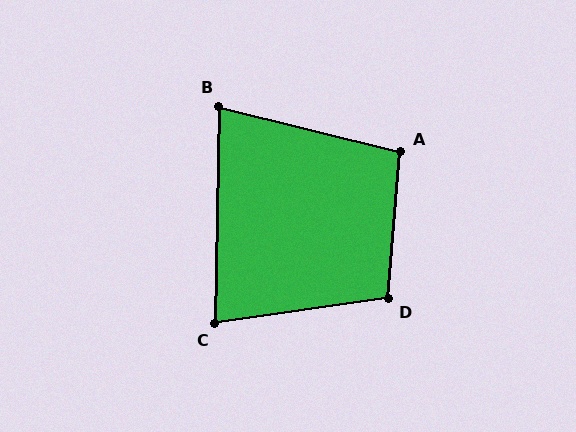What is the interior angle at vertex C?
Approximately 81 degrees (acute).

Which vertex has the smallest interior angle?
B, at approximately 77 degrees.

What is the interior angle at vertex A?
Approximately 99 degrees (obtuse).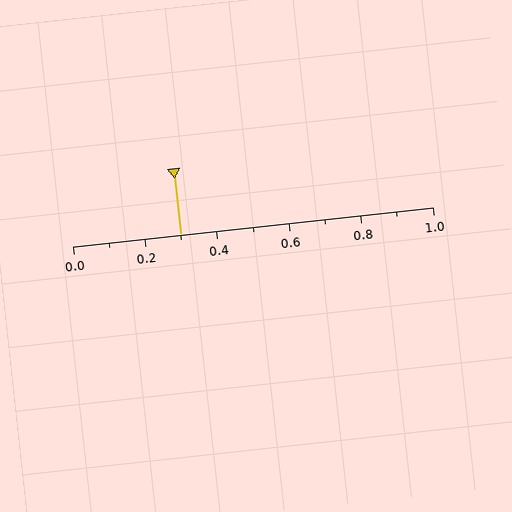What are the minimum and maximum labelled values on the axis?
The axis runs from 0.0 to 1.0.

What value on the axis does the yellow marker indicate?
The marker indicates approximately 0.3.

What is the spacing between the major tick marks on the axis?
The major ticks are spaced 0.2 apart.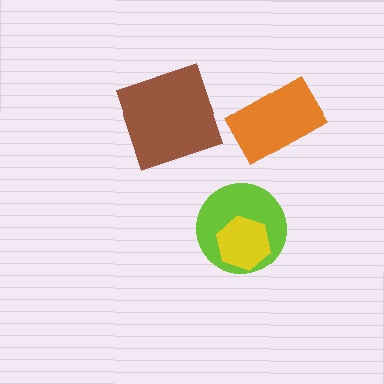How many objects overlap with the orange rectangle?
0 objects overlap with the orange rectangle.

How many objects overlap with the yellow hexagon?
1 object overlaps with the yellow hexagon.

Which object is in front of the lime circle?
The yellow hexagon is in front of the lime circle.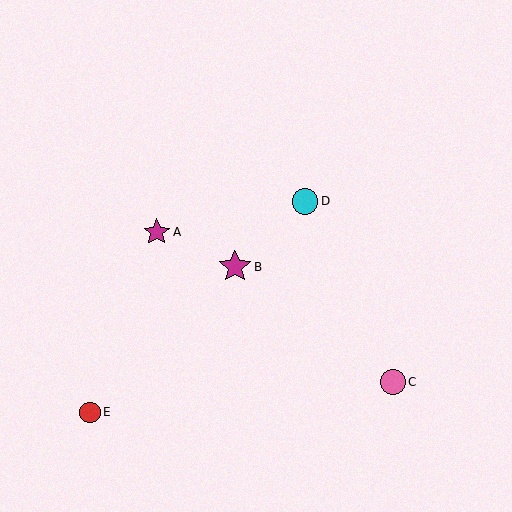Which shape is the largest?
The magenta star (labeled B) is the largest.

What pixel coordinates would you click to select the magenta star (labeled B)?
Click at (235, 267) to select the magenta star B.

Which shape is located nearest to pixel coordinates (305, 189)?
The cyan circle (labeled D) at (305, 201) is nearest to that location.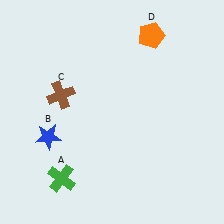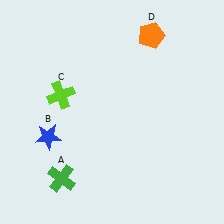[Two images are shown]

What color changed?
The cross (C) changed from brown in Image 1 to lime in Image 2.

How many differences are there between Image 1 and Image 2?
There is 1 difference between the two images.